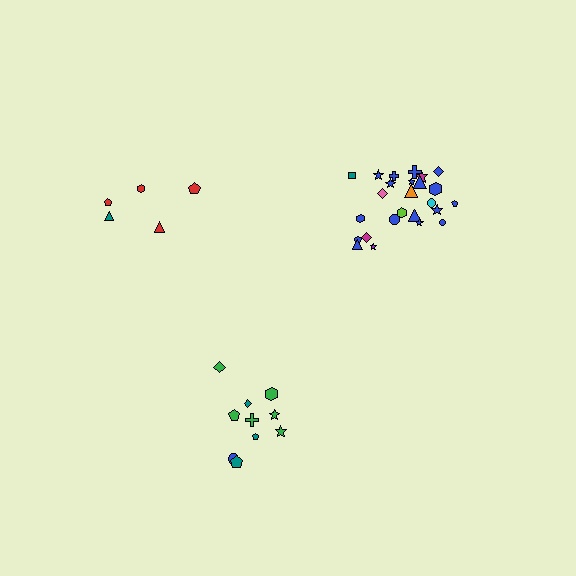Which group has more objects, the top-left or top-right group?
The top-right group.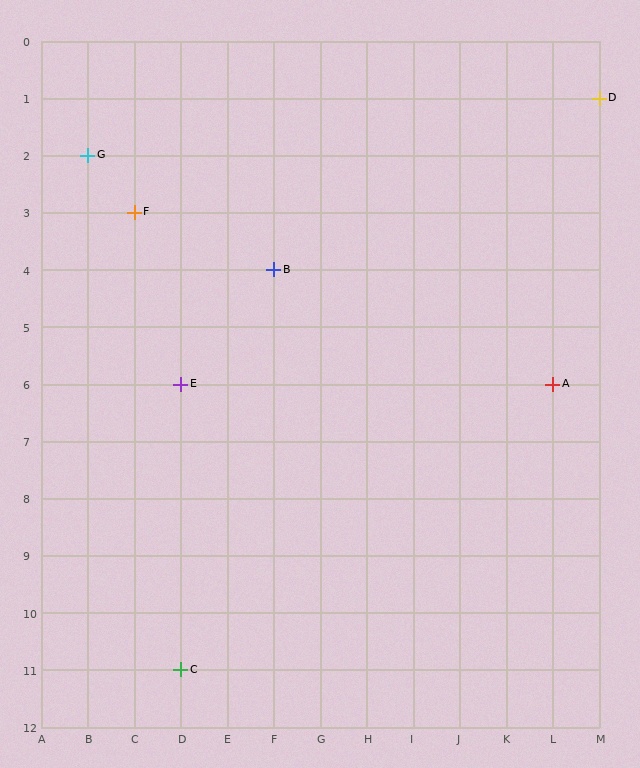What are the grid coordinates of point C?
Point C is at grid coordinates (D, 11).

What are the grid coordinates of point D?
Point D is at grid coordinates (M, 1).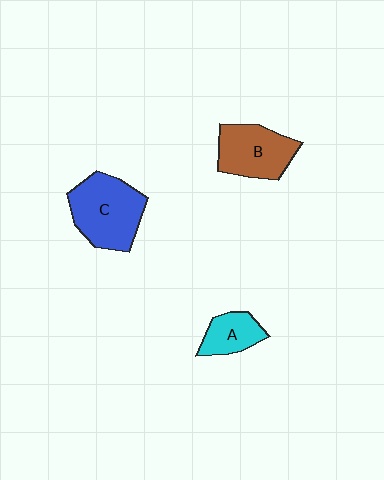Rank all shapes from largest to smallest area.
From largest to smallest: C (blue), B (brown), A (cyan).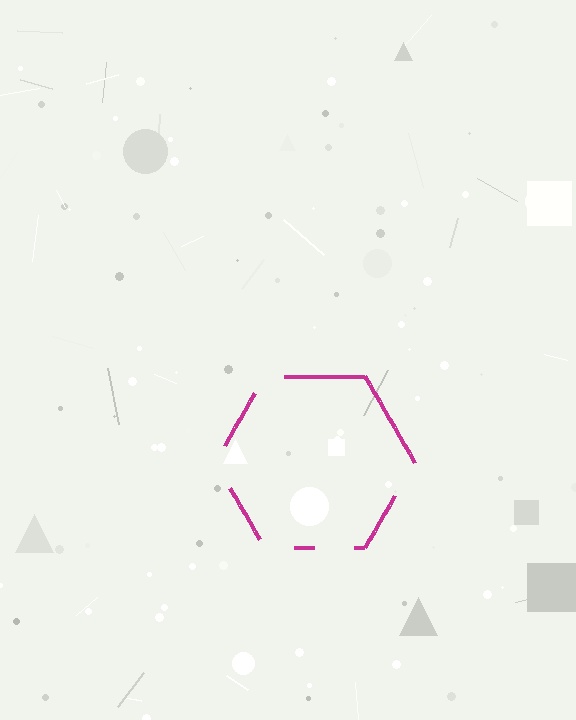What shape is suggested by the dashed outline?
The dashed outline suggests a hexagon.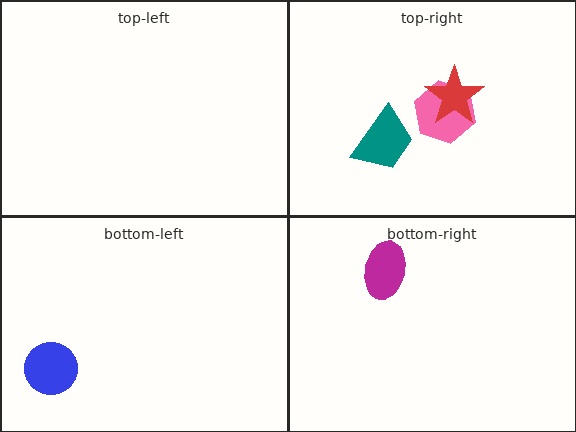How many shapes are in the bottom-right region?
1.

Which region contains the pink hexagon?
The top-right region.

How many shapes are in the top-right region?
3.